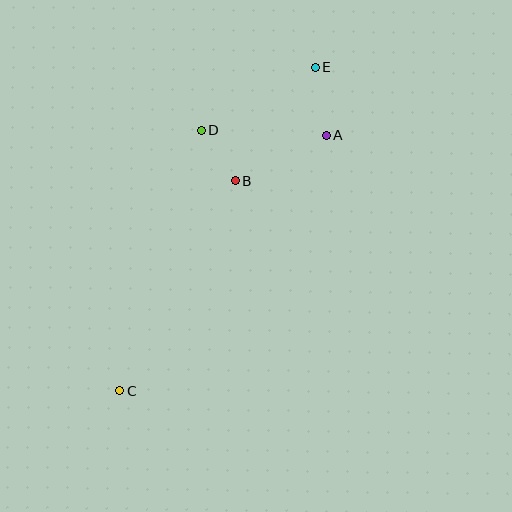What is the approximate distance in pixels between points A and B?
The distance between A and B is approximately 101 pixels.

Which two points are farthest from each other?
Points C and E are farthest from each other.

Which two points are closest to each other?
Points B and D are closest to each other.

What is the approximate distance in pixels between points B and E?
The distance between B and E is approximately 139 pixels.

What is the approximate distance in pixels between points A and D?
The distance between A and D is approximately 125 pixels.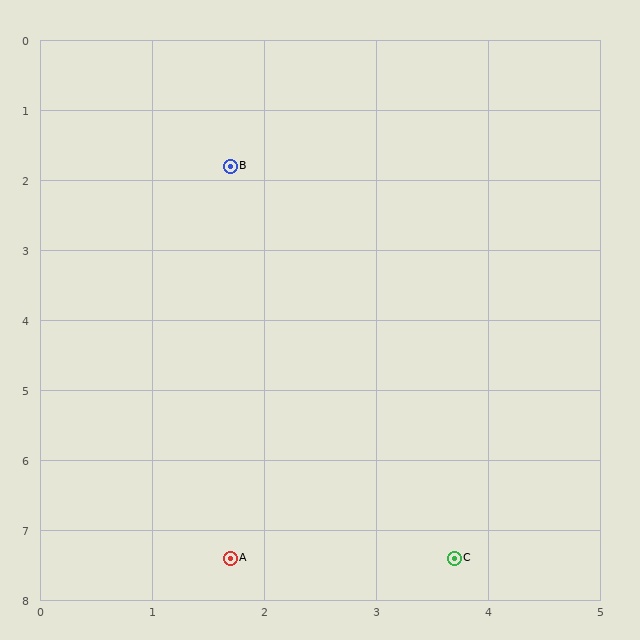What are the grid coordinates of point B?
Point B is at approximately (1.7, 1.8).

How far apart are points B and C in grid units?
Points B and C are about 5.9 grid units apart.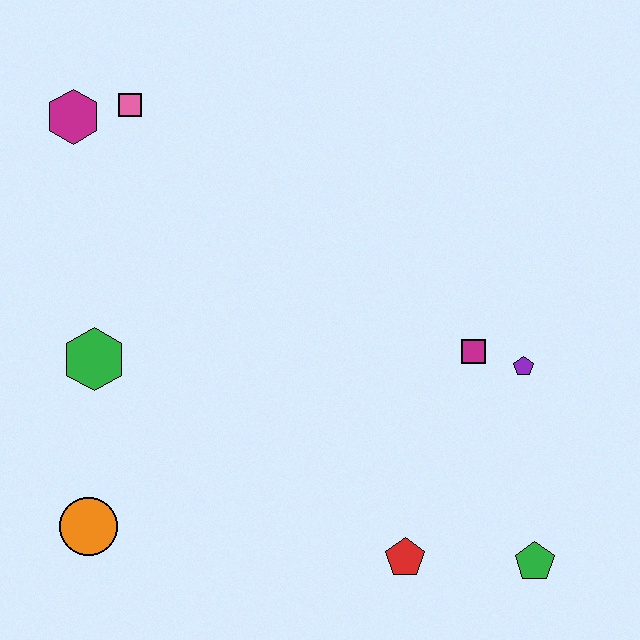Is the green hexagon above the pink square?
No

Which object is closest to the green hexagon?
The orange circle is closest to the green hexagon.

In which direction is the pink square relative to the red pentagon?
The pink square is above the red pentagon.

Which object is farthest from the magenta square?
The magenta hexagon is farthest from the magenta square.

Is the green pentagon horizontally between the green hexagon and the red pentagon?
No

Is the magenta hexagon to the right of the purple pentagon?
No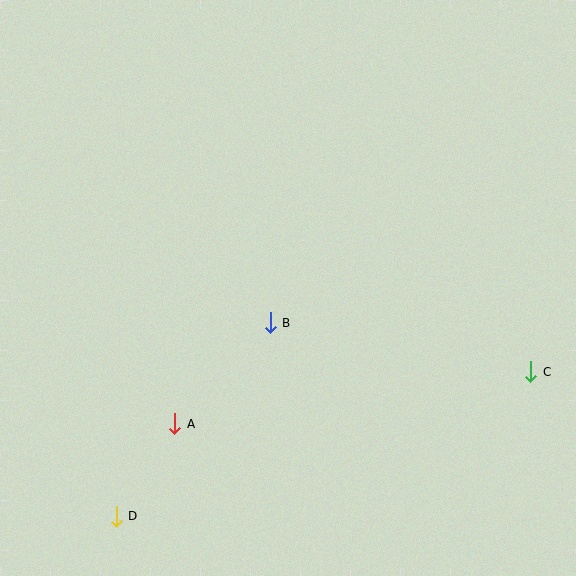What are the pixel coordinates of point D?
Point D is at (116, 516).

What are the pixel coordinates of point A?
Point A is at (175, 424).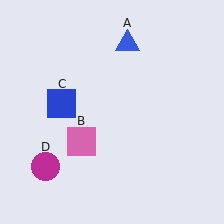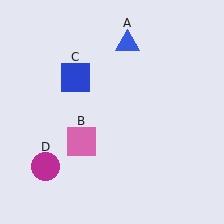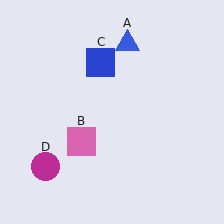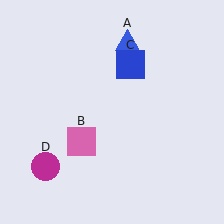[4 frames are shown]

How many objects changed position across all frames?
1 object changed position: blue square (object C).